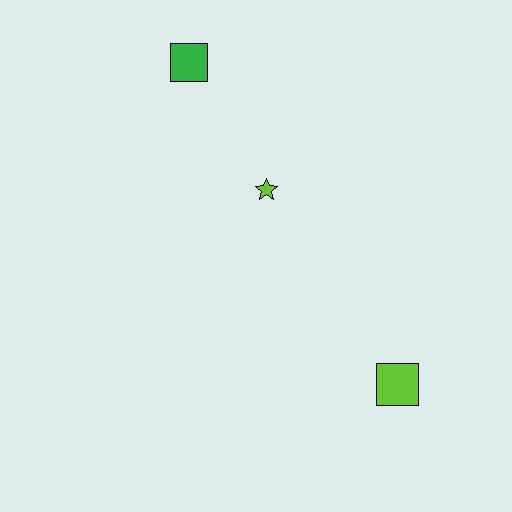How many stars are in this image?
There is 1 star.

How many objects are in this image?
There are 3 objects.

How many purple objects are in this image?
There are no purple objects.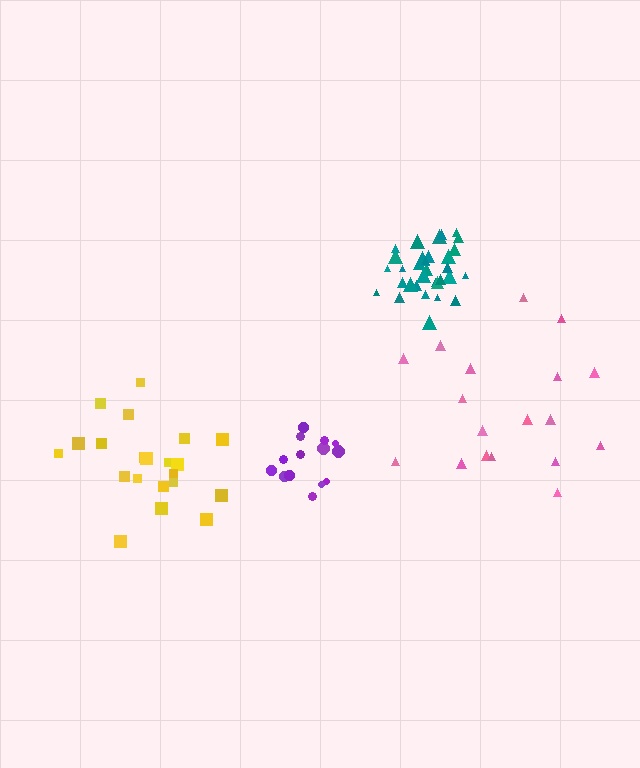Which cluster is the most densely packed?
Teal.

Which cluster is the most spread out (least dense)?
Pink.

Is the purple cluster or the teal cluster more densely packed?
Teal.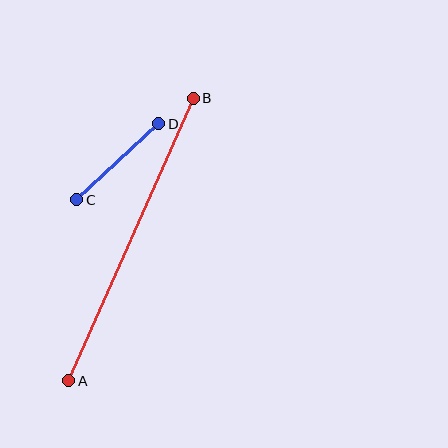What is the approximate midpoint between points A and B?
The midpoint is at approximately (131, 240) pixels.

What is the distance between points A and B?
The distance is approximately 309 pixels.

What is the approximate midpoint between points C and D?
The midpoint is at approximately (118, 162) pixels.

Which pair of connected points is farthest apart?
Points A and B are farthest apart.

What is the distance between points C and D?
The distance is approximately 112 pixels.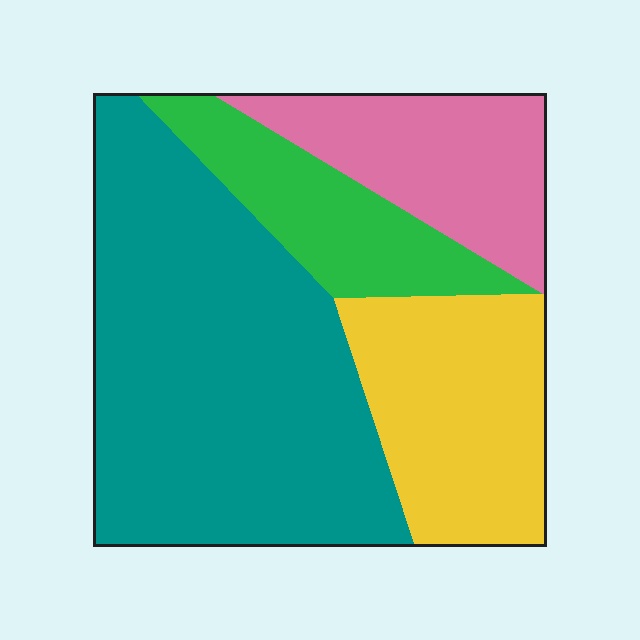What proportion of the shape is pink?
Pink covers roughly 15% of the shape.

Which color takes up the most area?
Teal, at roughly 50%.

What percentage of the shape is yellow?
Yellow covers around 20% of the shape.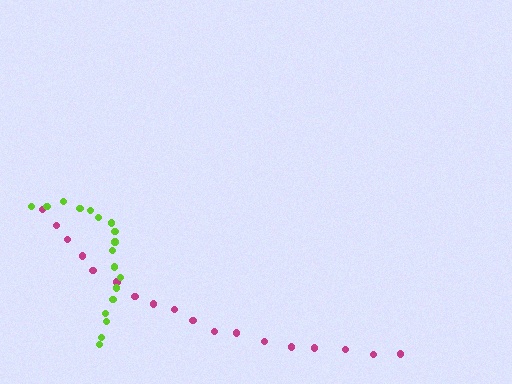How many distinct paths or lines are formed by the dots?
There are 2 distinct paths.